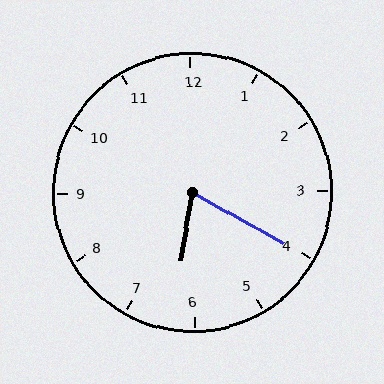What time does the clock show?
6:20.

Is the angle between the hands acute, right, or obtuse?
It is acute.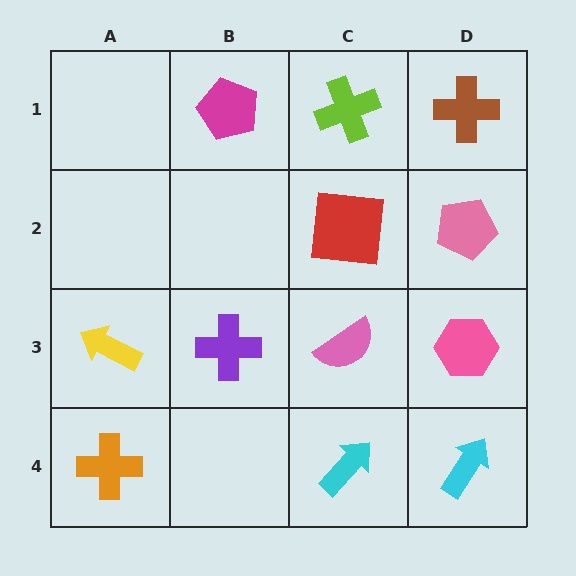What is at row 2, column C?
A red square.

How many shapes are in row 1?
3 shapes.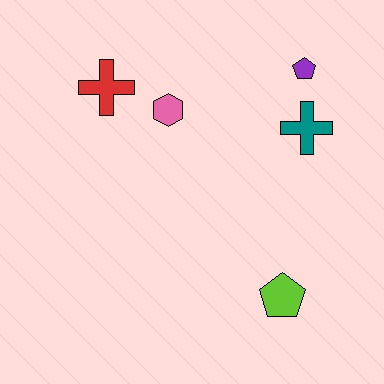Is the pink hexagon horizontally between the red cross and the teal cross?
Yes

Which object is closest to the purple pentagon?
The teal cross is closest to the purple pentagon.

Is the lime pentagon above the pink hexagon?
No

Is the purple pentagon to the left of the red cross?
No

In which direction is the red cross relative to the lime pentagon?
The red cross is above the lime pentagon.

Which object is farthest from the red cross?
The lime pentagon is farthest from the red cross.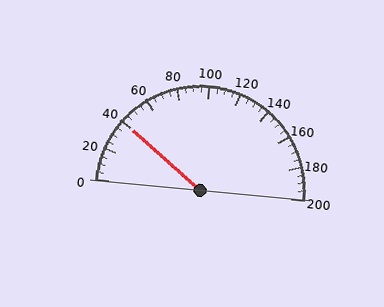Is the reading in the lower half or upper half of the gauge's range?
The reading is in the lower half of the range (0 to 200).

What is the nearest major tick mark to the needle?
The nearest major tick mark is 40.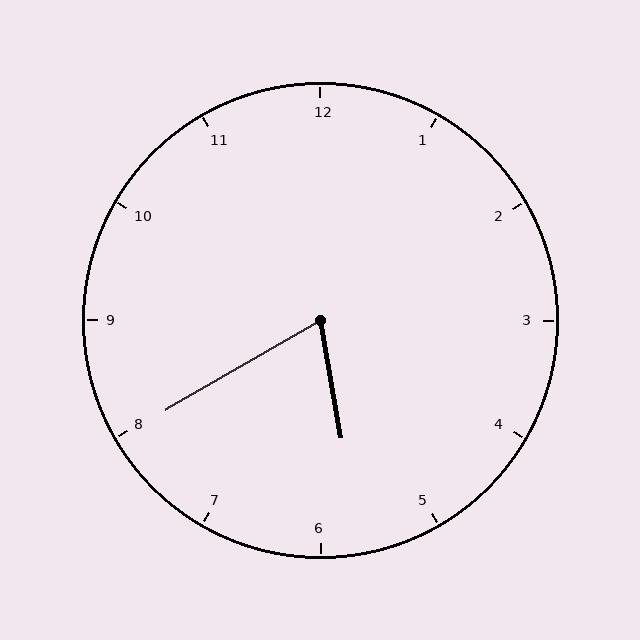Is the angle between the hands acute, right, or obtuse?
It is acute.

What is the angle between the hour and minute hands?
Approximately 70 degrees.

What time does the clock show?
5:40.